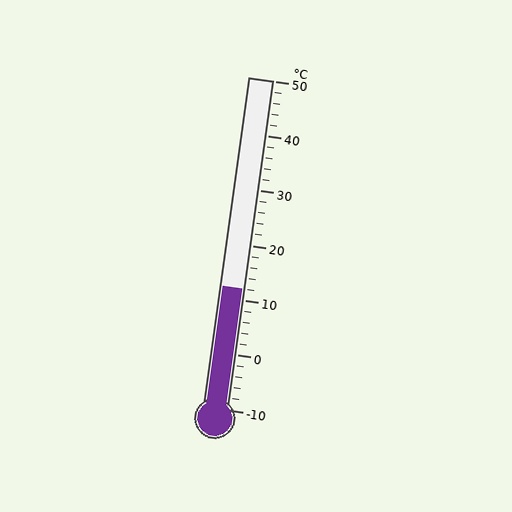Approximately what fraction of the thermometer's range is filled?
The thermometer is filled to approximately 35% of its range.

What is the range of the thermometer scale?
The thermometer scale ranges from -10°C to 50°C.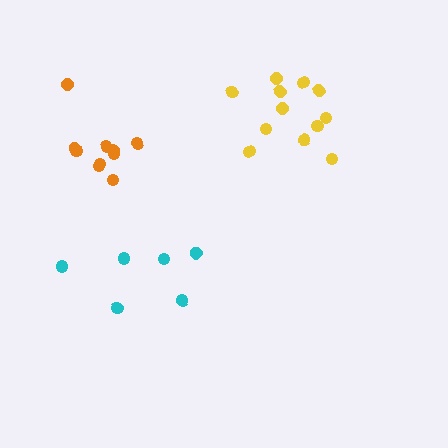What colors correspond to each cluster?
The clusters are colored: cyan, yellow, orange.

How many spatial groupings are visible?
There are 3 spatial groupings.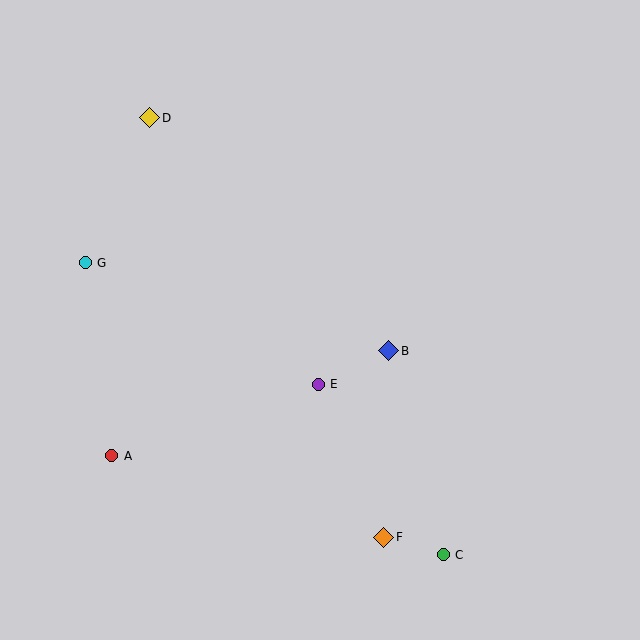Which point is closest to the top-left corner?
Point D is closest to the top-left corner.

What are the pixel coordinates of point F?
Point F is at (384, 537).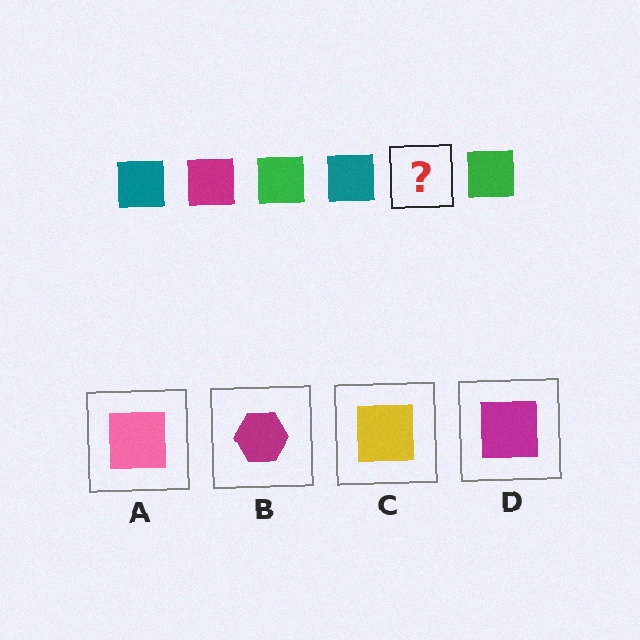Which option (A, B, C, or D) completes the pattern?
D.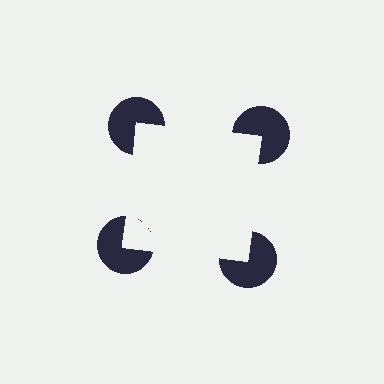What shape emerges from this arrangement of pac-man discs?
An illusory square — its edges are inferred from the aligned wedge cuts in the pac-man discs, not physically drawn.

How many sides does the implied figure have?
4 sides.